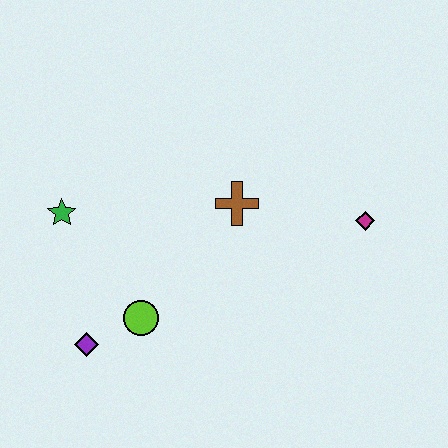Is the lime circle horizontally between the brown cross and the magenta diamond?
No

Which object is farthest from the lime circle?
The magenta diamond is farthest from the lime circle.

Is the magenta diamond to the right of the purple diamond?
Yes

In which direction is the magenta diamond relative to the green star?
The magenta diamond is to the right of the green star.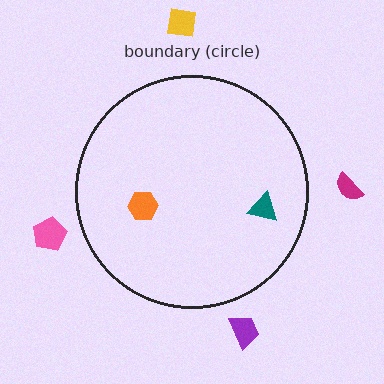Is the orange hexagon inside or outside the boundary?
Inside.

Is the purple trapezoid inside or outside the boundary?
Outside.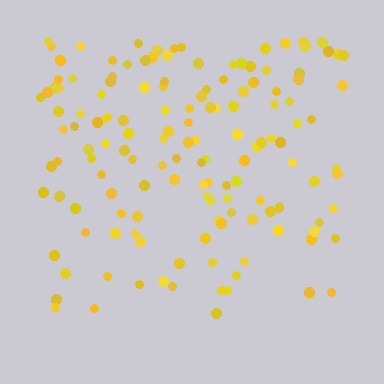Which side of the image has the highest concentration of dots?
The top.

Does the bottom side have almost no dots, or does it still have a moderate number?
Still a moderate number, just noticeably fewer than the top.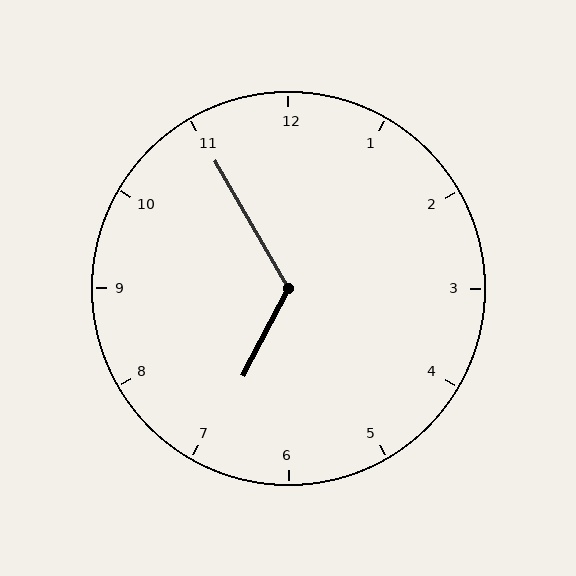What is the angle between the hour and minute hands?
Approximately 122 degrees.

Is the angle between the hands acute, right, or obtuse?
It is obtuse.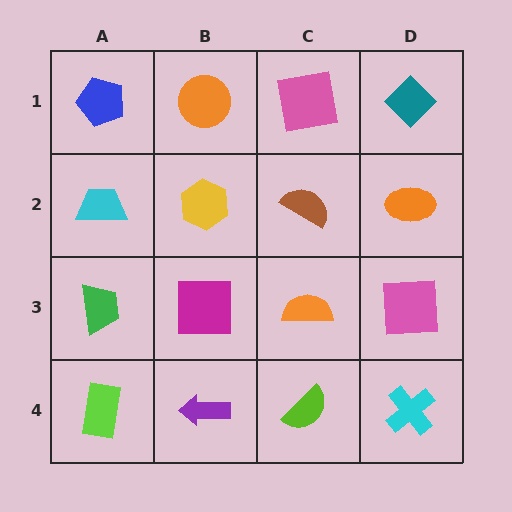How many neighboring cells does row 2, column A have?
3.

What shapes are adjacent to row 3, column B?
A yellow hexagon (row 2, column B), a purple arrow (row 4, column B), a green trapezoid (row 3, column A), an orange semicircle (row 3, column C).